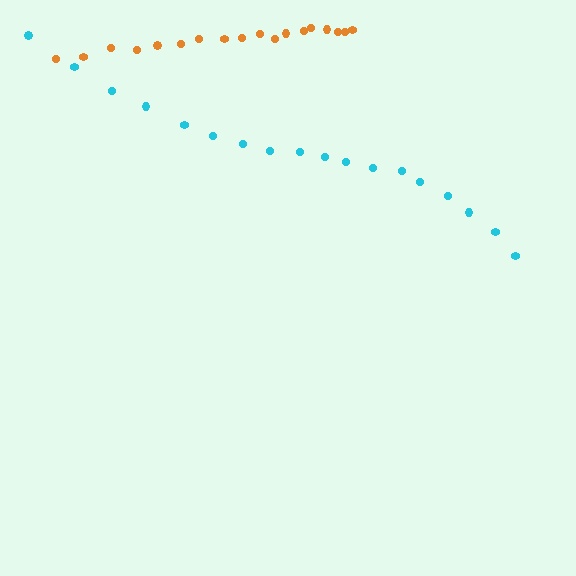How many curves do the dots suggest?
There are 2 distinct paths.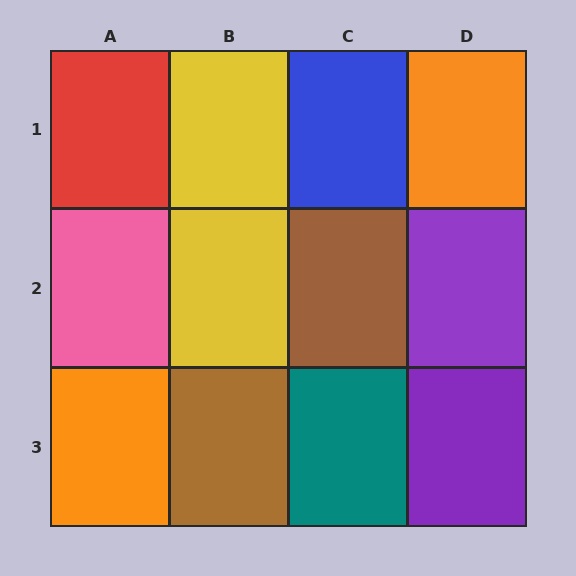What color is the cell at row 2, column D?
Purple.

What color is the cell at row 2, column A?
Pink.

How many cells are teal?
1 cell is teal.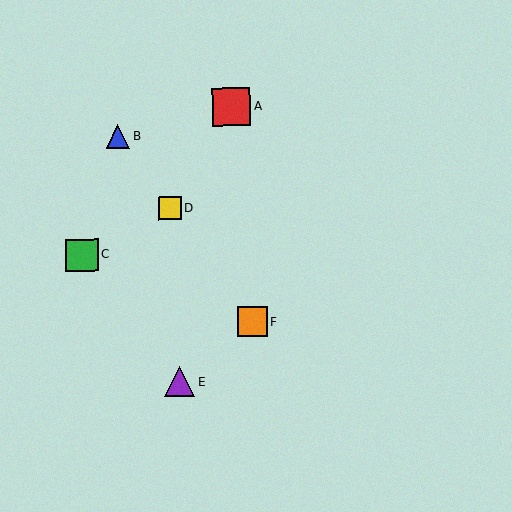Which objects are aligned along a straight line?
Objects B, D, F are aligned along a straight line.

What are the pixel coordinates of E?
Object E is at (180, 382).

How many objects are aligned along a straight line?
3 objects (B, D, F) are aligned along a straight line.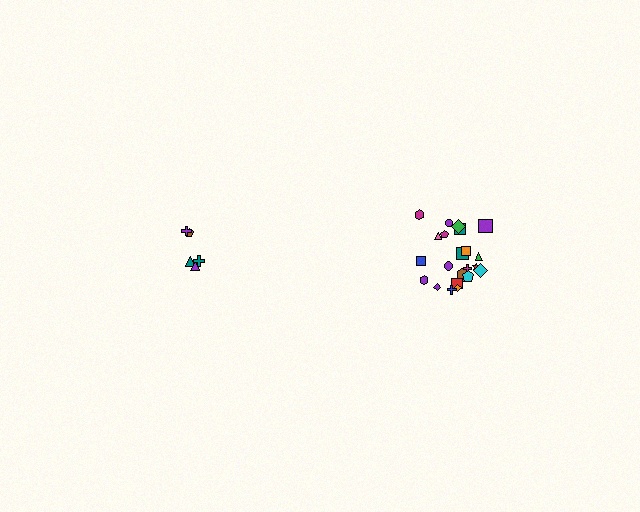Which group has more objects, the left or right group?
The right group.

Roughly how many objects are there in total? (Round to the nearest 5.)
Roughly 25 objects in total.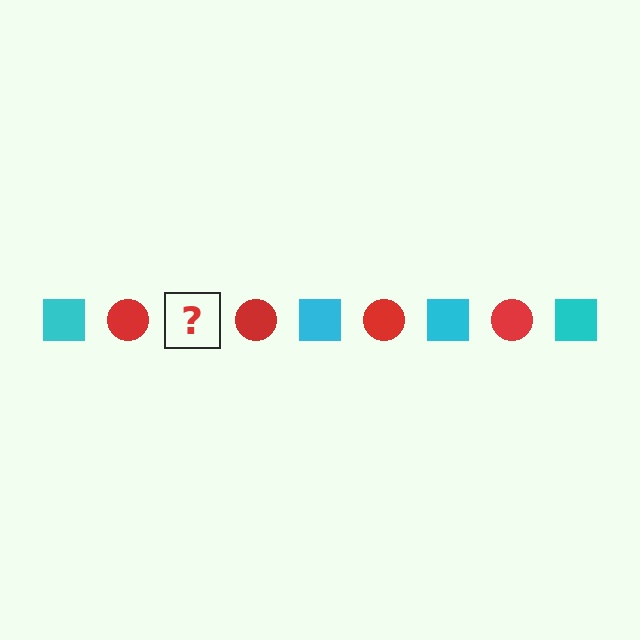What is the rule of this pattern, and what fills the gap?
The rule is that the pattern alternates between cyan square and red circle. The gap should be filled with a cyan square.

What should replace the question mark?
The question mark should be replaced with a cyan square.